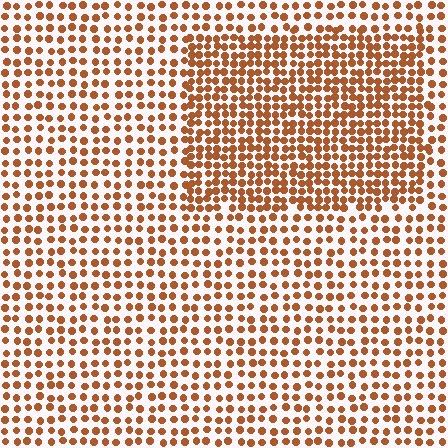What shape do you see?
I see a rectangle.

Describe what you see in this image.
The image contains small brown elements arranged at two different densities. A rectangle-shaped region is visible where the elements are more densely packed than the surrounding area.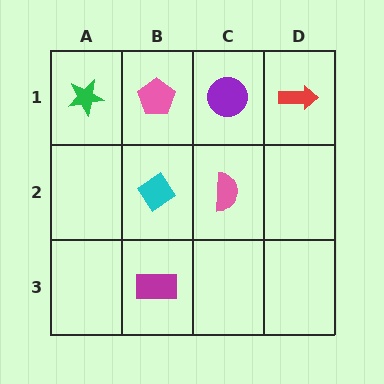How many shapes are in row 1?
4 shapes.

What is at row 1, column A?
A green star.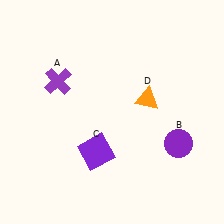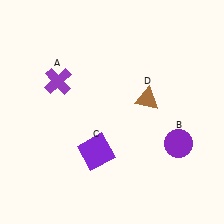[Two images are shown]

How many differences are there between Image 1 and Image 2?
There is 1 difference between the two images.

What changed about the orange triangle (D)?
In Image 1, D is orange. In Image 2, it changed to brown.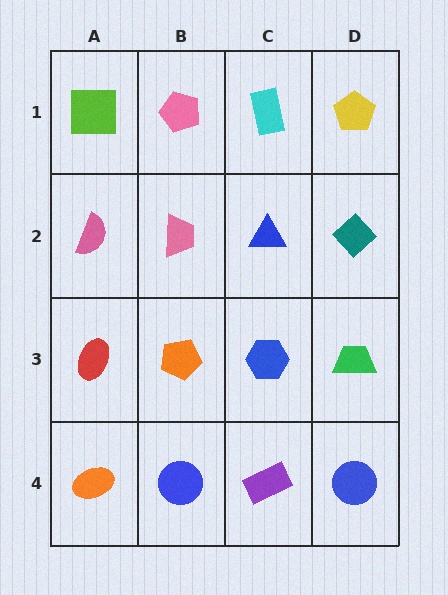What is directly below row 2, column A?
A red ellipse.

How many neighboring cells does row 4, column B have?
3.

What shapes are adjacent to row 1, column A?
A pink semicircle (row 2, column A), a pink pentagon (row 1, column B).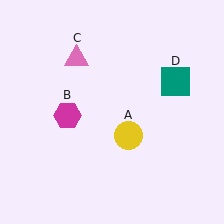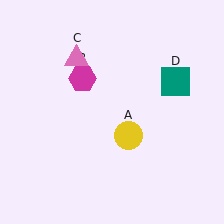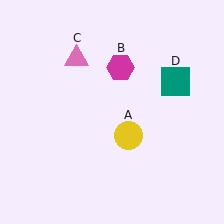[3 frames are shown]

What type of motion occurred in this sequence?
The magenta hexagon (object B) rotated clockwise around the center of the scene.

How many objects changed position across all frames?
1 object changed position: magenta hexagon (object B).